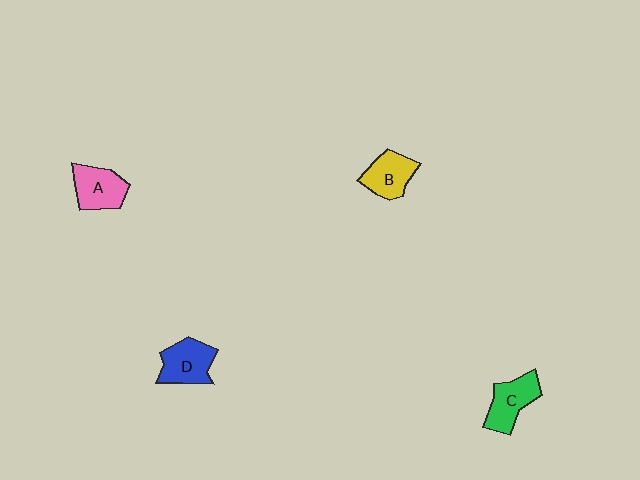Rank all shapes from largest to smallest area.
From largest to smallest: D (blue), C (green), A (pink), B (yellow).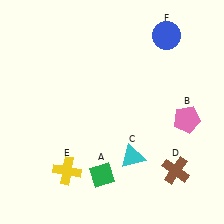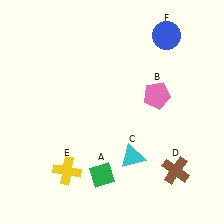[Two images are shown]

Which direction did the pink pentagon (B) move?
The pink pentagon (B) moved left.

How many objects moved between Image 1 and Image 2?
1 object moved between the two images.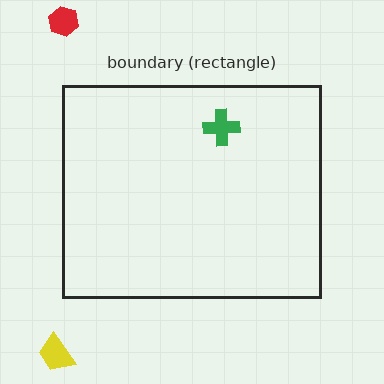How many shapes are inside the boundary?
1 inside, 2 outside.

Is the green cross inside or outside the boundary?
Inside.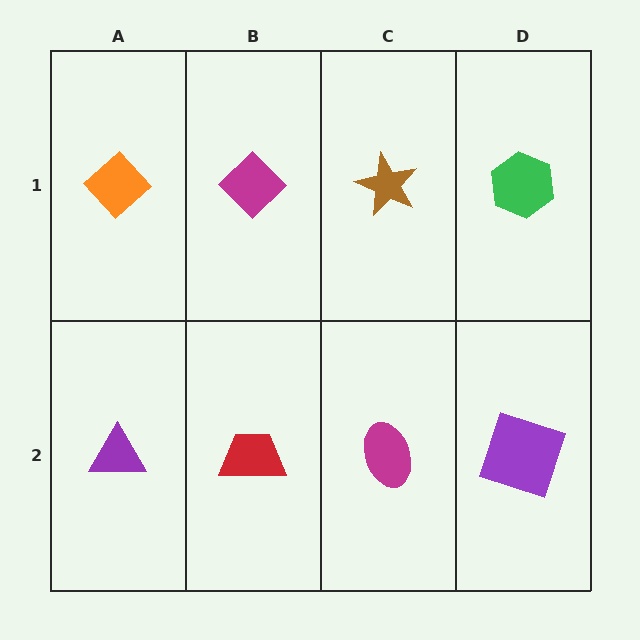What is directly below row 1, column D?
A purple square.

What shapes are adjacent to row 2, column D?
A green hexagon (row 1, column D), a magenta ellipse (row 2, column C).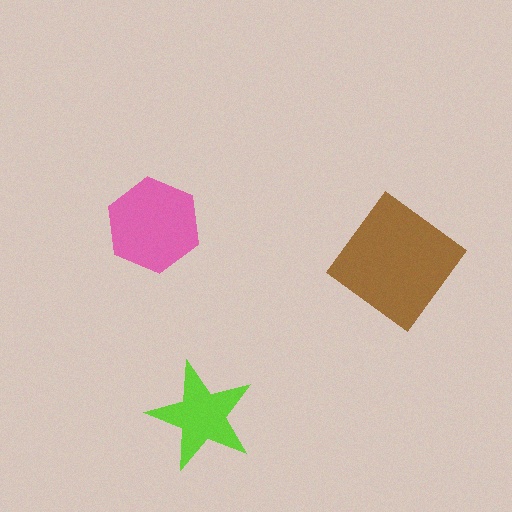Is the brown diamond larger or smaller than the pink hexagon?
Larger.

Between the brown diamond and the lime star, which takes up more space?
The brown diamond.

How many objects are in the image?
There are 3 objects in the image.